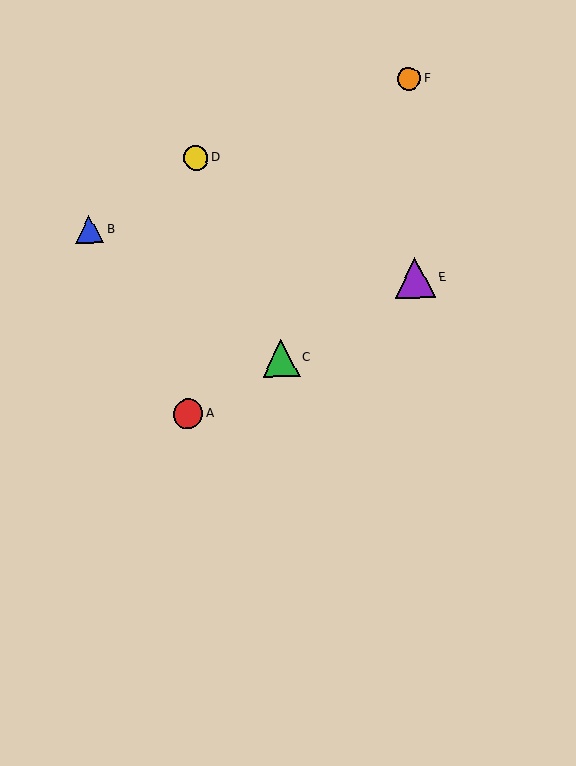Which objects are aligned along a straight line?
Objects A, C, E are aligned along a straight line.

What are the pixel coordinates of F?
Object F is at (409, 78).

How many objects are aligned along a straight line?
3 objects (A, C, E) are aligned along a straight line.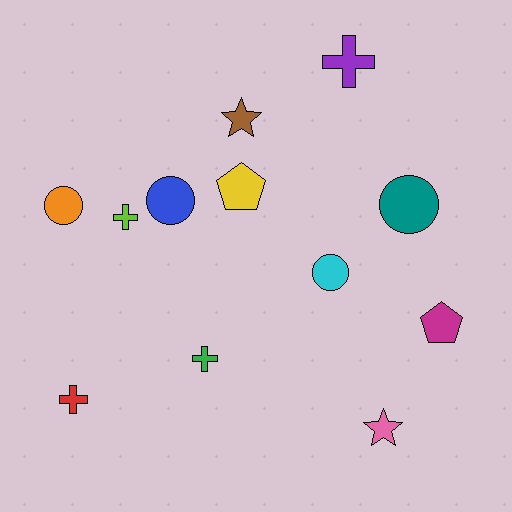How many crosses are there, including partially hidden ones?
There are 4 crosses.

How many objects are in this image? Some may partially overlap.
There are 12 objects.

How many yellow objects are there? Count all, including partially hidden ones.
There is 1 yellow object.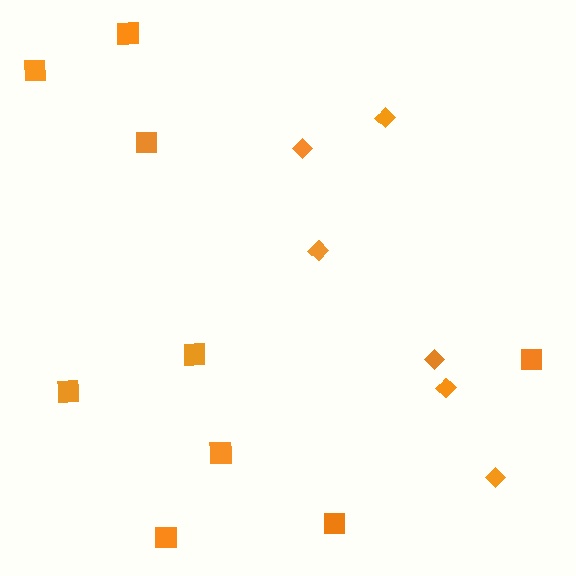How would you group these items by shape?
There are 2 groups: one group of diamonds (6) and one group of squares (9).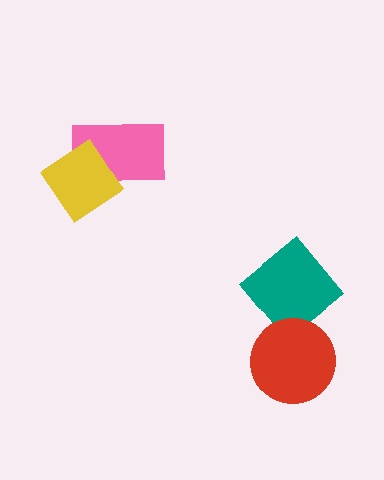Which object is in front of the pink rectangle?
The yellow diamond is in front of the pink rectangle.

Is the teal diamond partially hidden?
No, no other shape covers it.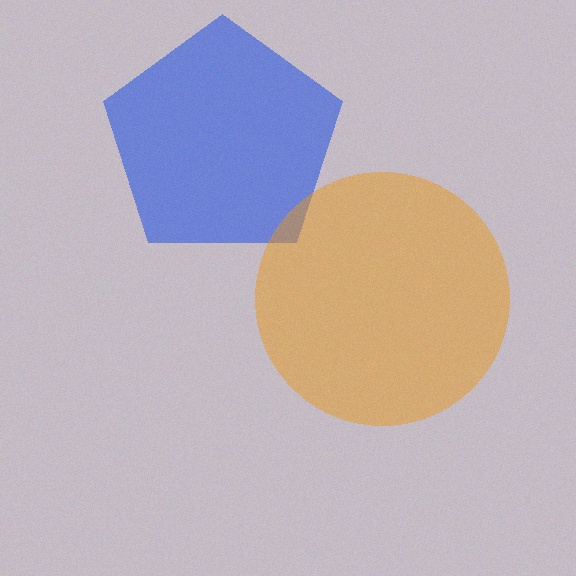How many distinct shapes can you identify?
There are 2 distinct shapes: a blue pentagon, an orange circle.